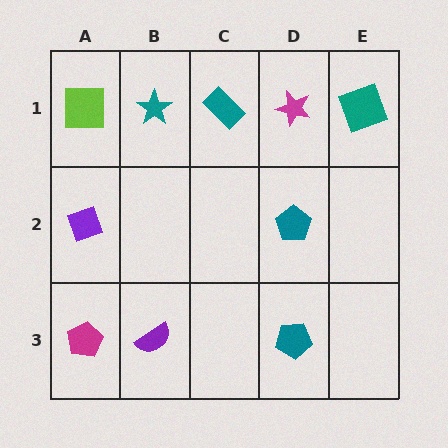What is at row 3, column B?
A purple semicircle.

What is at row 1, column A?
A lime square.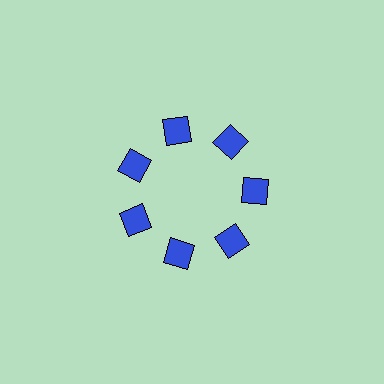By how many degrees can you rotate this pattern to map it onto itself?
The pattern maps onto itself every 51 degrees of rotation.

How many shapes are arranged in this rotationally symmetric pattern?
There are 7 shapes, arranged in 7 groups of 1.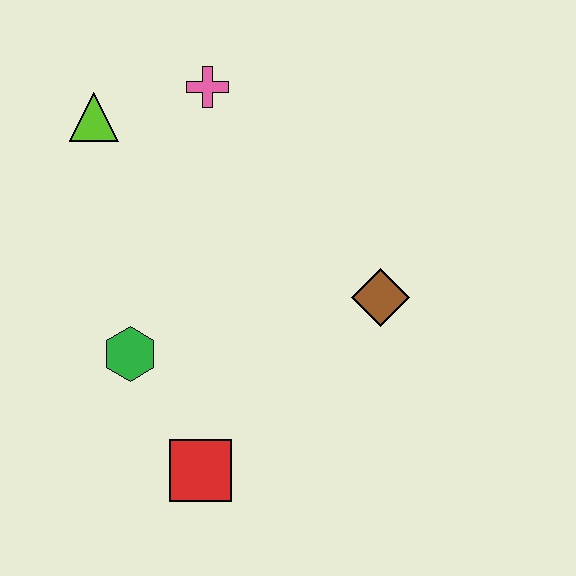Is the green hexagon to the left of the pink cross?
Yes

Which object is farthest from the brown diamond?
The lime triangle is farthest from the brown diamond.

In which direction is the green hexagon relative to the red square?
The green hexagon is above the red square.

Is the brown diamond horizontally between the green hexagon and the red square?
No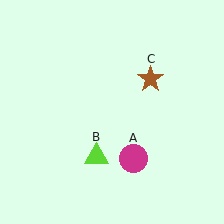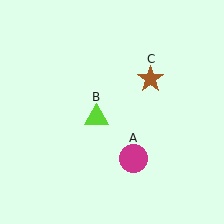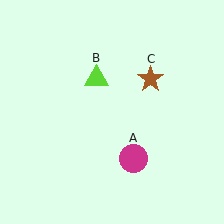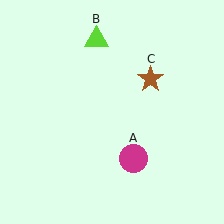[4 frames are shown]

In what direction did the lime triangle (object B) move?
The lime triangle (object B) moved up.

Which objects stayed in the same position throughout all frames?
Magenta circle (object A) and brown star (object C) remained stationary.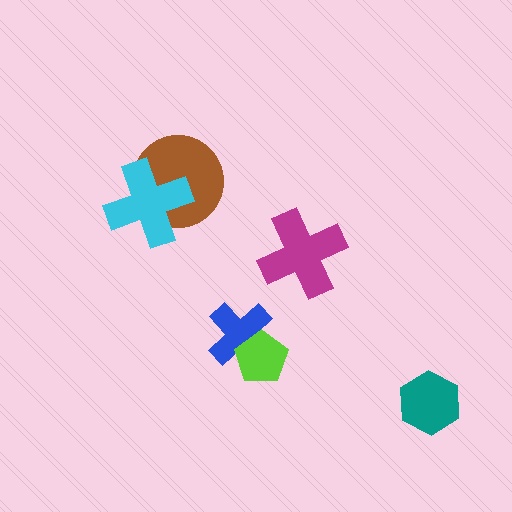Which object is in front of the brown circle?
The cyan cross is in front of the brown circle.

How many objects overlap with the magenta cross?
0 objects overlap with the magenta cross.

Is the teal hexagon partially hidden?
No, no other shape covers it.